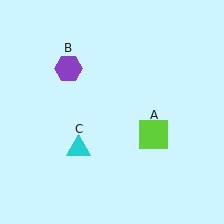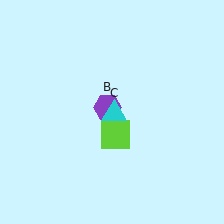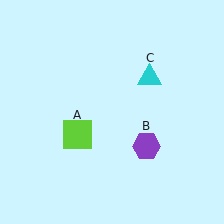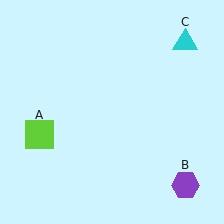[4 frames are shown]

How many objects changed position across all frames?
3 objects changed position: lime square (object A), purple hexagon (object B), cyan triangle (object C).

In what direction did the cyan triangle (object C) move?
The cyan triangle (object C) moved up and to the right.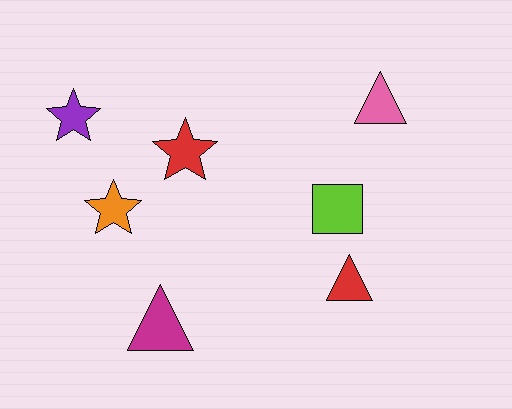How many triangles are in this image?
There are 3 triangles.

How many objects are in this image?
There are 7 objects.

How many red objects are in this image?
There are 2 red objects.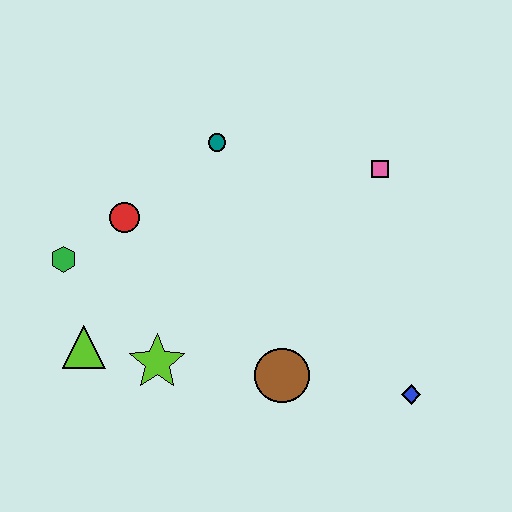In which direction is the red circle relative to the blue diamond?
The red circle is to the left of the blue diamond.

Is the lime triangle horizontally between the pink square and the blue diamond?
No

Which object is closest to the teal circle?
The red circle is closest to the teal circle.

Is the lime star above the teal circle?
No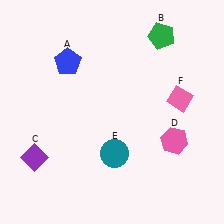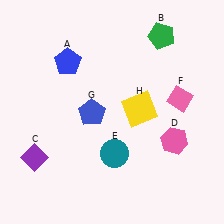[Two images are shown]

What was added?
A blue pentagon (G), a yellow square (H) were added in Image 2.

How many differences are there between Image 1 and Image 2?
There are 2 differences between the two images.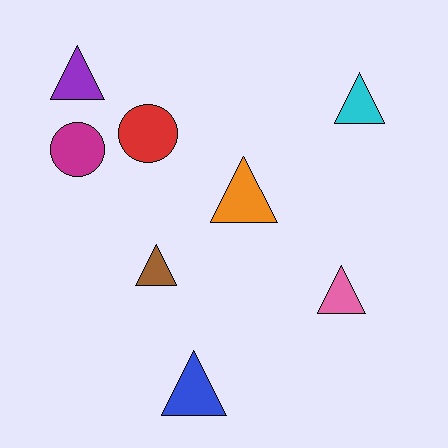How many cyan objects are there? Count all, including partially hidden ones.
There is 1 cyan object.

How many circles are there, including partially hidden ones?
There are 2 circles.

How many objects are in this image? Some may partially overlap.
There are 8 objects.